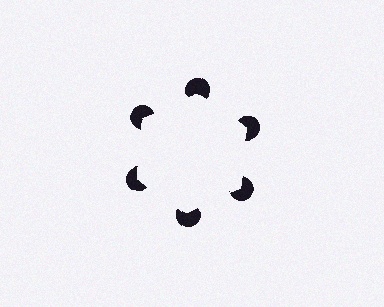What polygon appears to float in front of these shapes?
An illusory hexagon — its edges are inferred from the aligned wedge cuts in the pac-man discs, not physically drawn.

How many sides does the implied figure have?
6 sides.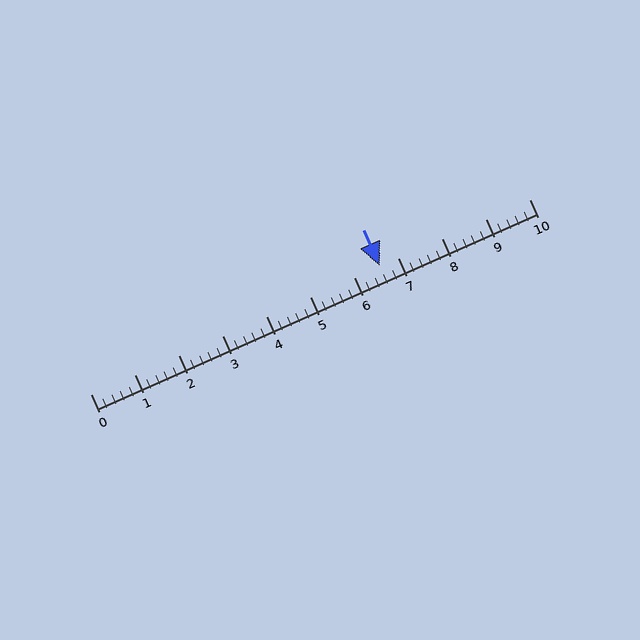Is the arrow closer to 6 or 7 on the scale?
The arrow is closer to 7.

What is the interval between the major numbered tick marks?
The major tick marks are spaced 1 units apart.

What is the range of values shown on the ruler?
The ruler shows values from 0 to 10.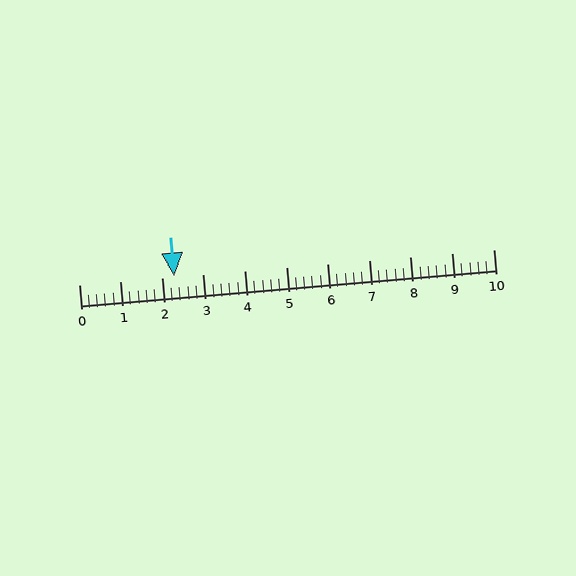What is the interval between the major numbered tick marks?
The major tick marks are spaced 1 units apart.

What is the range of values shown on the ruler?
The ruler shows values from 0 to 10.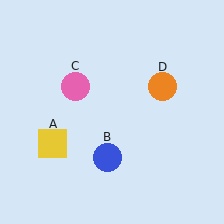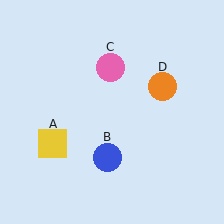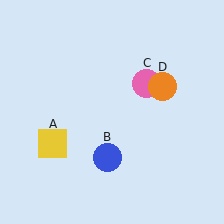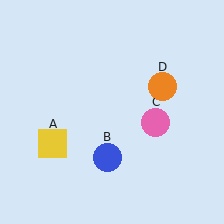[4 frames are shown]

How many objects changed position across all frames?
1 object changed position: pink circle (object C).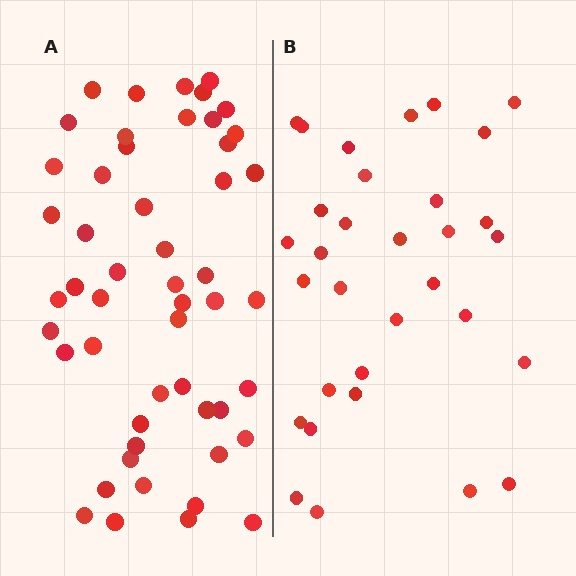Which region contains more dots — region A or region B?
Region A (the left region) has more dots.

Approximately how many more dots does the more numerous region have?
Region A has approximately 20 more dots than region B.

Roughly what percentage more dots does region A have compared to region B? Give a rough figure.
About 60% more.